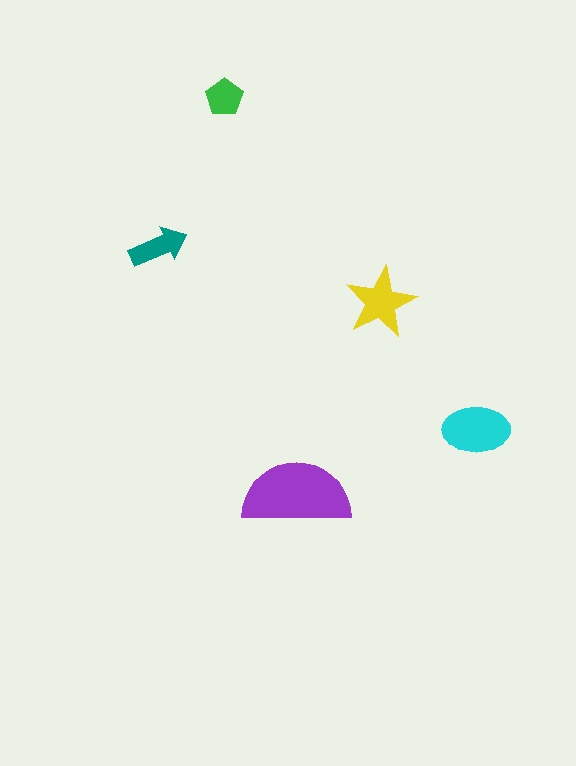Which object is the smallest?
The green pentagon.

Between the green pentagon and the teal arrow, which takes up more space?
The teal arrow.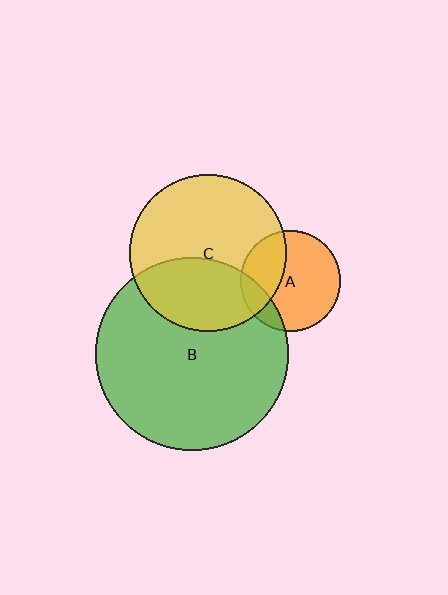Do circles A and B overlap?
Yes.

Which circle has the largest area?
Circle B (green).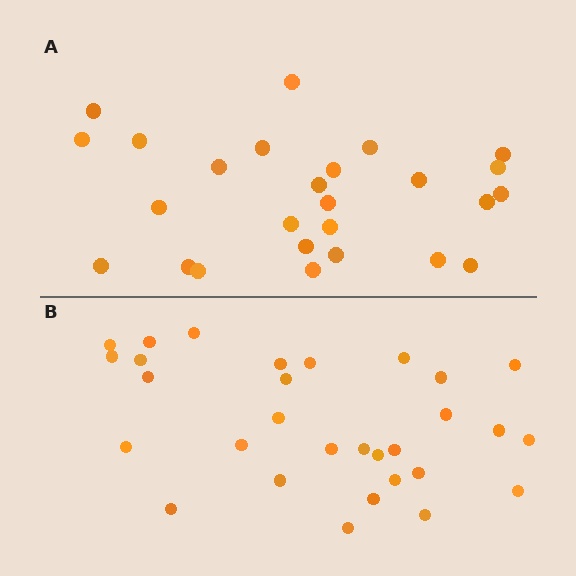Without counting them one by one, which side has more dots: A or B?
Region B (the bottom region) has more dots.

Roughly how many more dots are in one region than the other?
Region B has about 4 more dots than region A.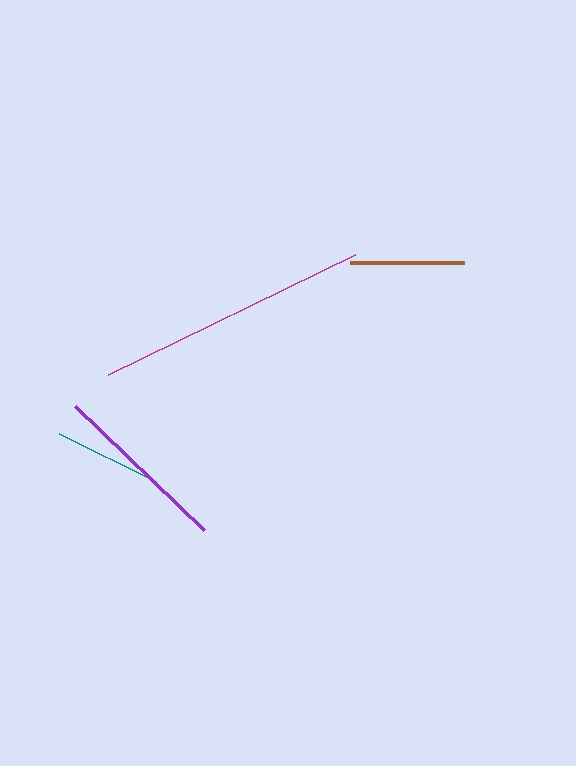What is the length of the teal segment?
The teal segment is approximately 108 pixels long.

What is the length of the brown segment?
The brown segment is approximately 114 pixels long.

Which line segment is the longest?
The magenta line is the longest at approximately 274 pixels.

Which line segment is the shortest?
The teal line is the shortest at approximately 108 pixels.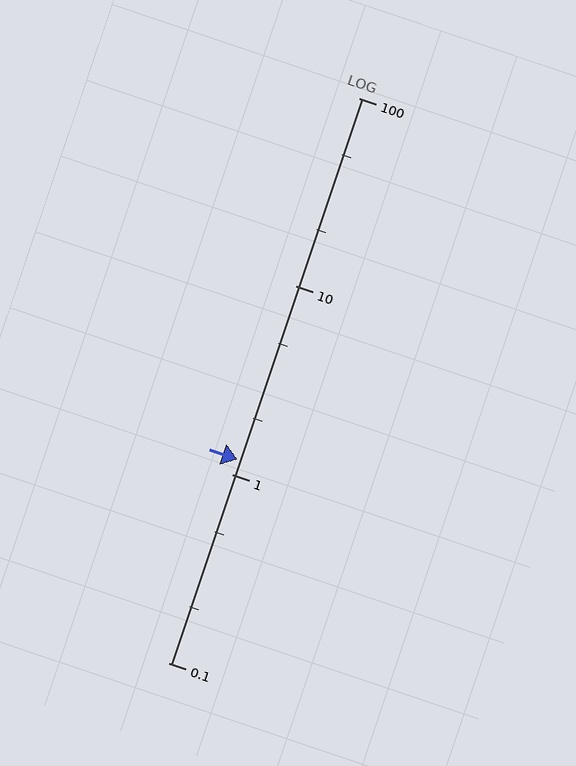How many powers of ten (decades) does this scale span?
The scale spans 3 decades, from 0.1 to 100.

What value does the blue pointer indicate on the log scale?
The pointer indicates approximately 1.2.